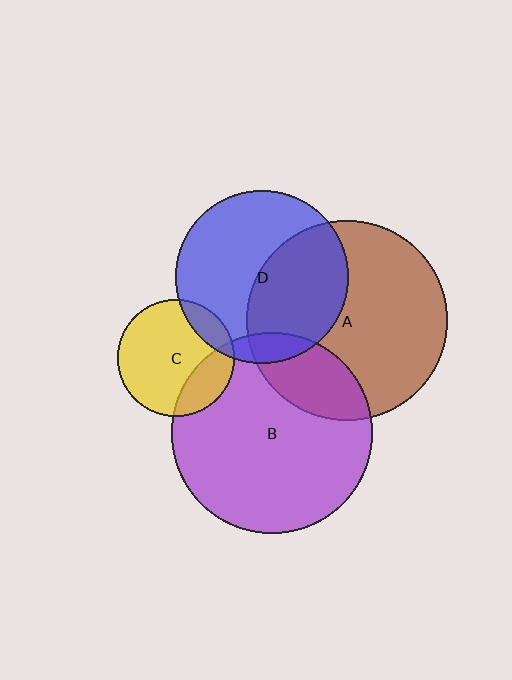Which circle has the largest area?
Circle B (purple).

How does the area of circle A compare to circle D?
Approximately 1.3 times.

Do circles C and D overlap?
Yes.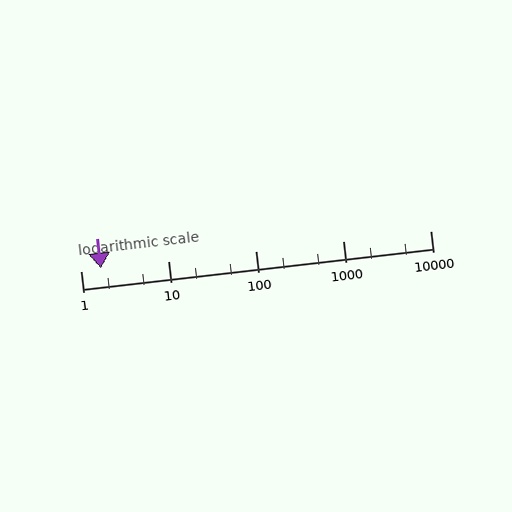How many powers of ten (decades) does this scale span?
The scale spans 4 decades, from 1 to 10000.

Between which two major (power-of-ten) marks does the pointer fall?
The pointer is between 1 and 10.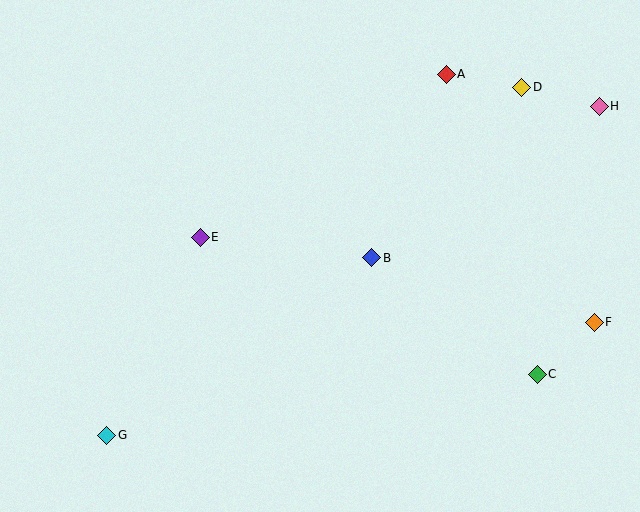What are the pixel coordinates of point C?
Point C is at (537, 374).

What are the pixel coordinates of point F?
Point F is at (594, 322).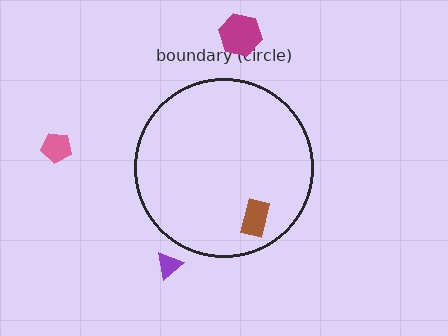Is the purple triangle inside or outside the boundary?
Outside.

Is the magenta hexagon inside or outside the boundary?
Outside.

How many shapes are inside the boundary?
1 inside, 3 outside.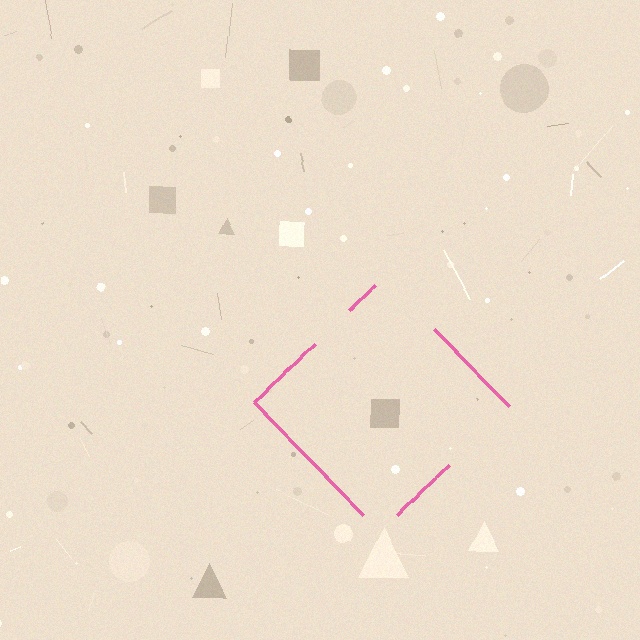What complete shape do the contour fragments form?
The contour fragments form a diamond.